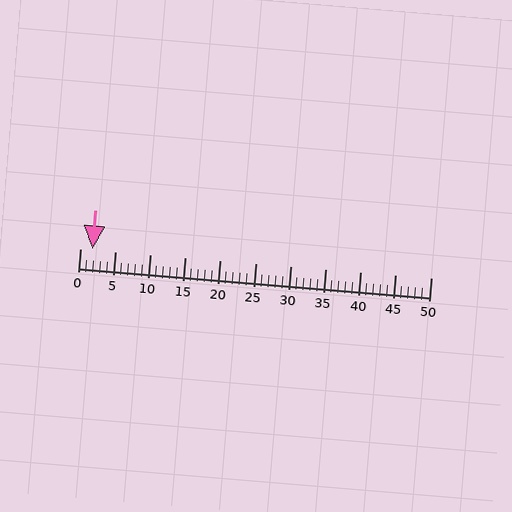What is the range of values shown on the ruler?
The ruler shows values from 0 to 50.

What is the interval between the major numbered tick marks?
The major tick marks are spaced 5 units apart.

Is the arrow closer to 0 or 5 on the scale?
The arrow is closer to 0.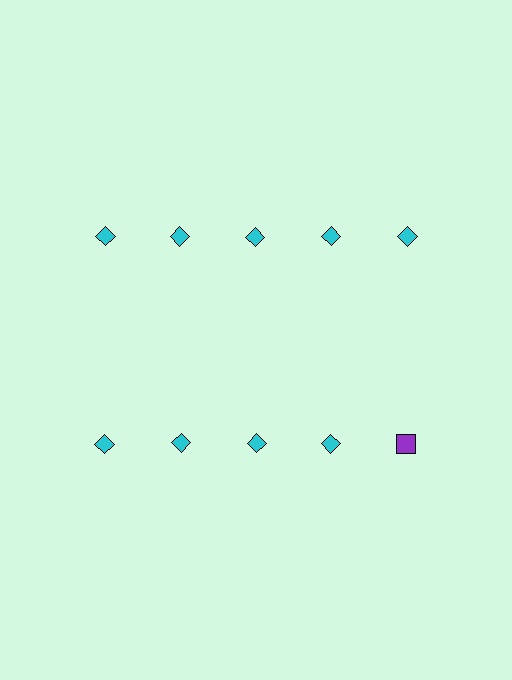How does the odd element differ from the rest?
It differs in both color (purple instead of cyan) and shape (square instead of diamond).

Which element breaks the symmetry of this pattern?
The purple square in the second row, rightmost column breaks the symmetry. All other shapes are cyan diamonds.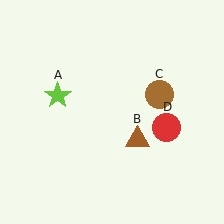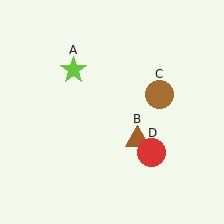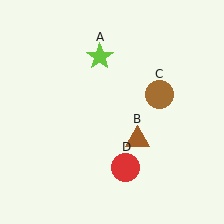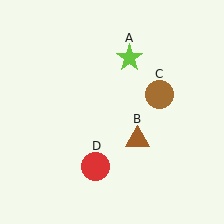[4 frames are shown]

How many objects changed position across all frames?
2 objects changed position: lime star (object A), red circle (object D).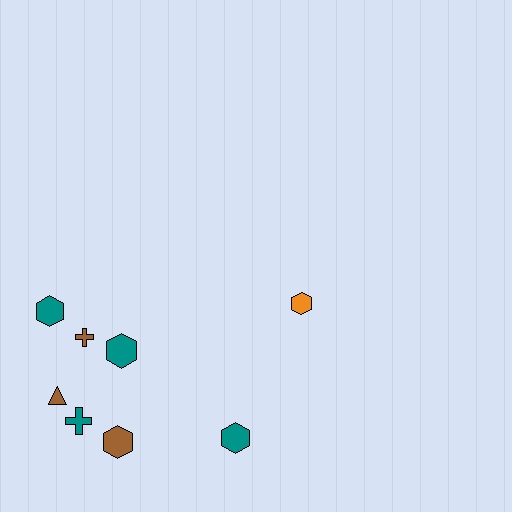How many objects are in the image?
There are 8 objects.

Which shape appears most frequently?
Hexagon, with 5 objects.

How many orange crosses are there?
There are no orange crosses.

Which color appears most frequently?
Teal, with 4 objects.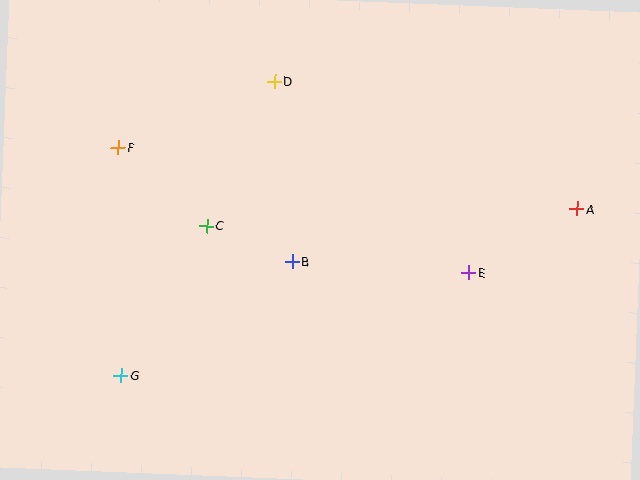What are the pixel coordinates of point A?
Point A is at (577, 209).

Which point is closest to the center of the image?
Point B at (292, 261) is closest to the center.